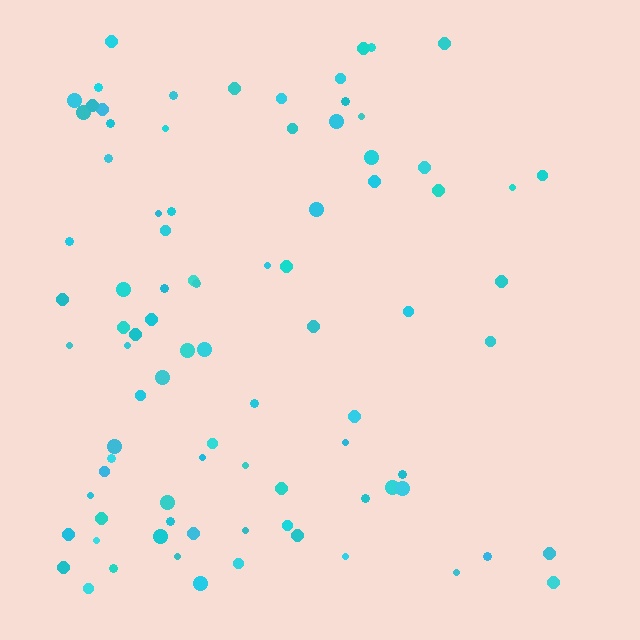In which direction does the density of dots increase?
From right to left, with the left side densest.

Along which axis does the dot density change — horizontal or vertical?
Horizontal.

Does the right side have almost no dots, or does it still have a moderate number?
Still a moderate number, just noticeably fewer than the left.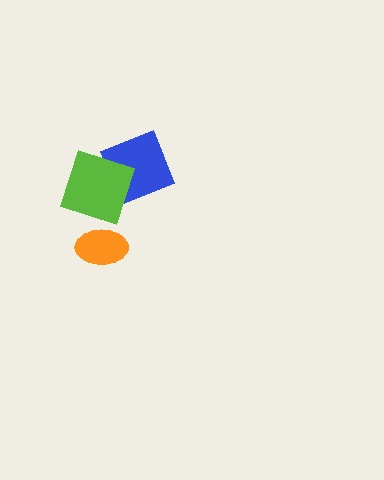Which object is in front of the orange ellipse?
The lime diamond is in front of the orange ellipse.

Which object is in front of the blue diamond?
The lime diamond is in front of the blue diamond.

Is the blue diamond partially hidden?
Yes, it is partially covered by another shape.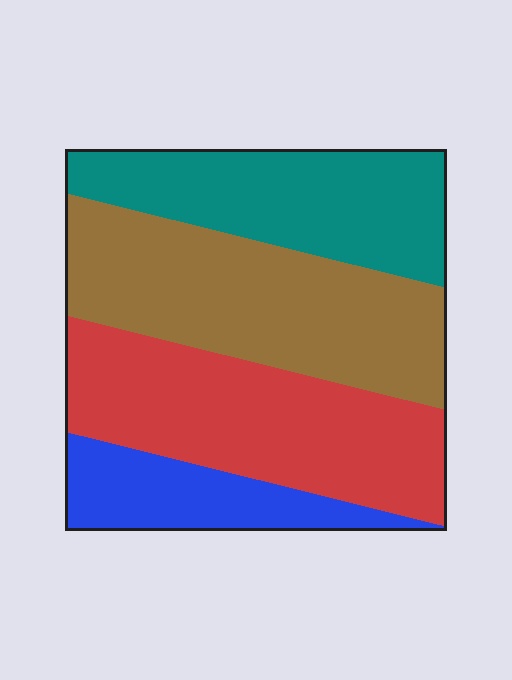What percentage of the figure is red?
Red covers around 30% of the figure.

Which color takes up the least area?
Blue, at roughly 15%.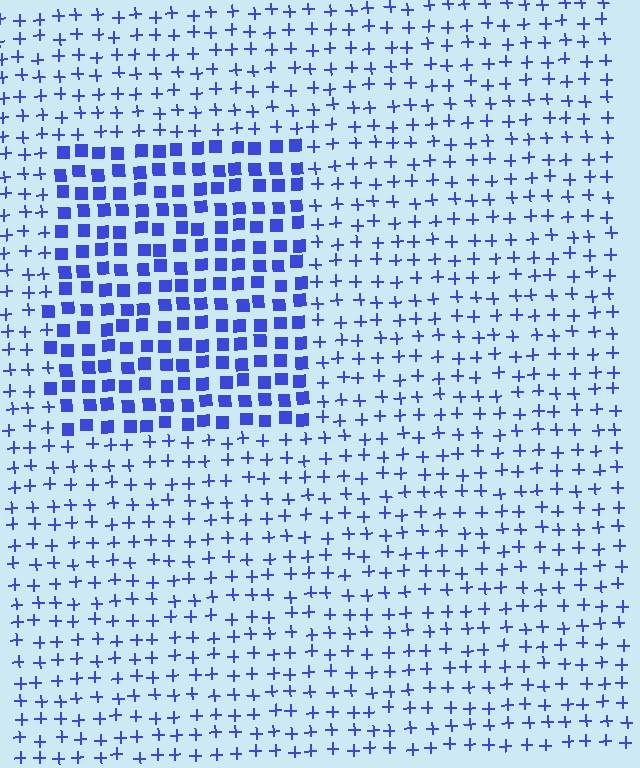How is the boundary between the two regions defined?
The boundary is defined by a change in element shape: squares inside vs. plus signs outside. All elements share the same color and spacing.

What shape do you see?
I see a rectangle.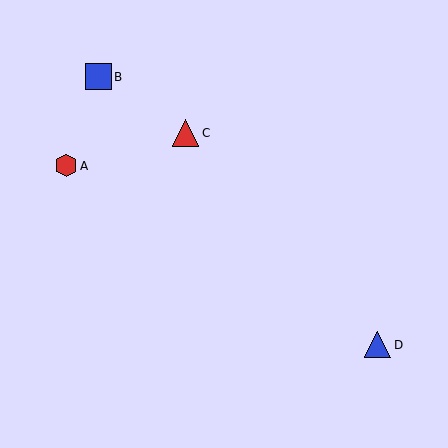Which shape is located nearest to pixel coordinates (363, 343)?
The blue triangle (labeled D) at (378, 345) is nearest to that location.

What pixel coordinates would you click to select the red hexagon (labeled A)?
Click at (66, 166) to select the red hexagon A.